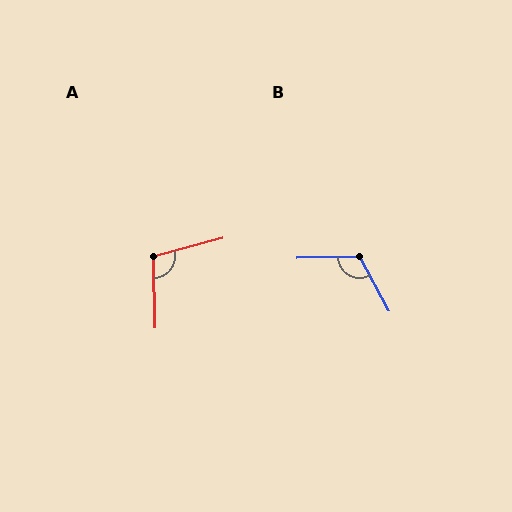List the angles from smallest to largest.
A (104°), B (118°).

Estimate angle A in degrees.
Approximately 104 degrees.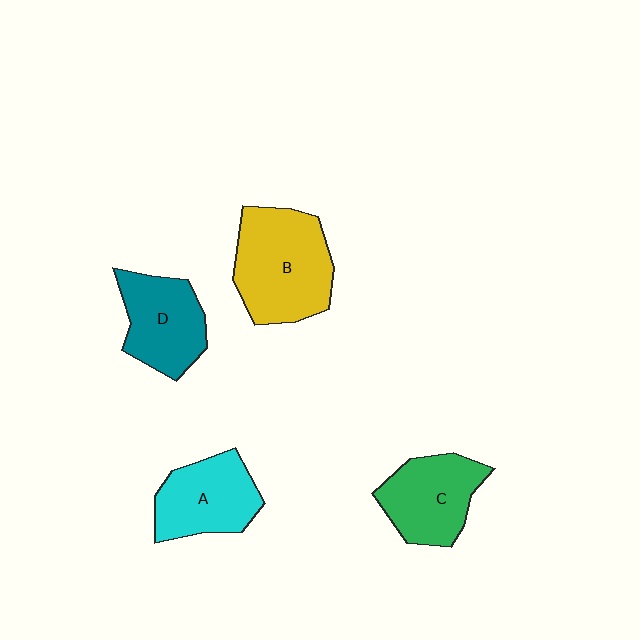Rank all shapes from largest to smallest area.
From largest to smallest: B (yellow), C (green), A (cyan), D (teal).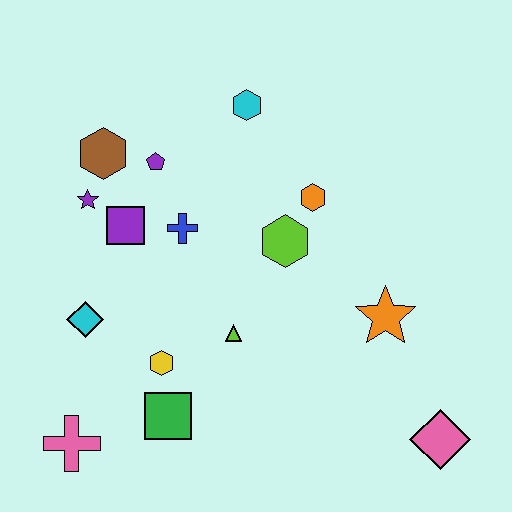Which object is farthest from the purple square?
The pink diamond is farthest from the purple square.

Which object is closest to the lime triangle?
The yellow hexagon is closest to the lime triangle.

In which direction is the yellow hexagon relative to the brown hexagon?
The yellow hexagon is below the brown hexagon.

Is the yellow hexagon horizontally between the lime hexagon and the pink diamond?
No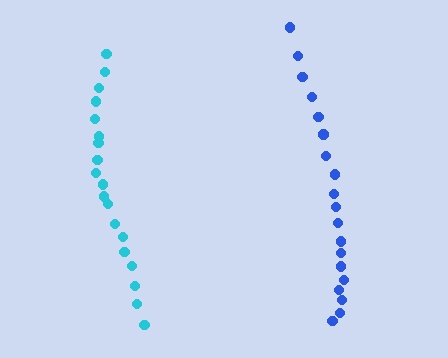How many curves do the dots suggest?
There are 2 distinct paths.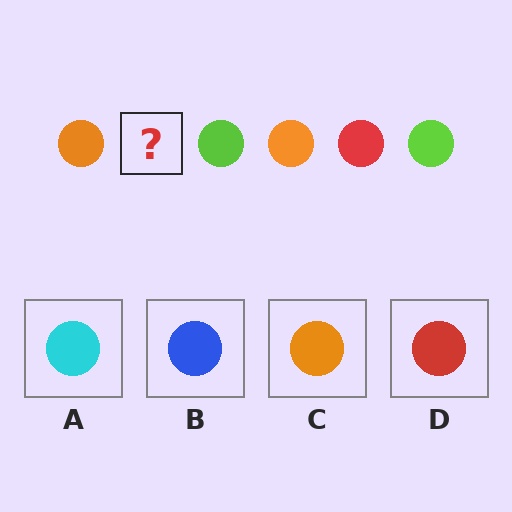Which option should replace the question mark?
Option D.